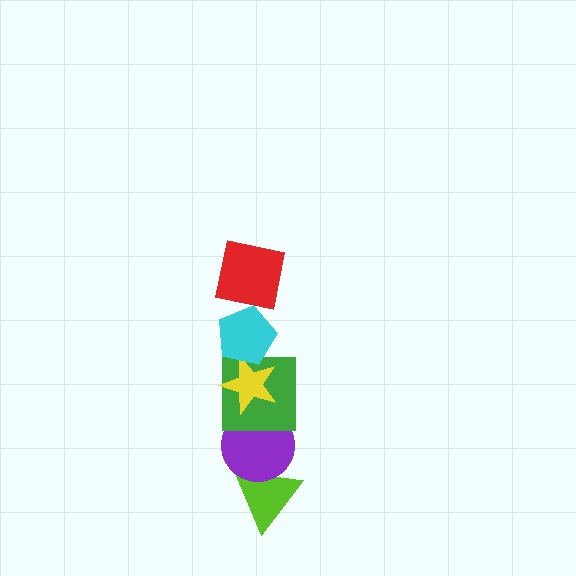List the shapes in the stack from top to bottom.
From top to bottom: the red square, the cyan pentagon, the yellow star, the green square, the purple circle, the lime triangle.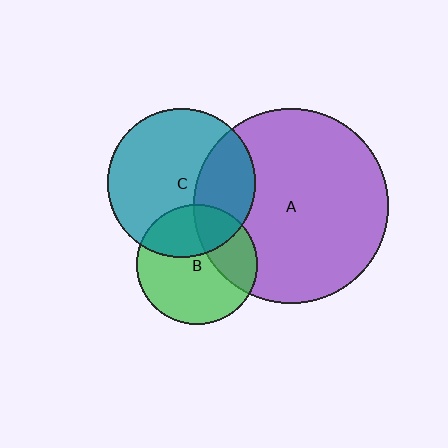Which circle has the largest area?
Circle A (purple).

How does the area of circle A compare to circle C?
Approximately 1.7 times.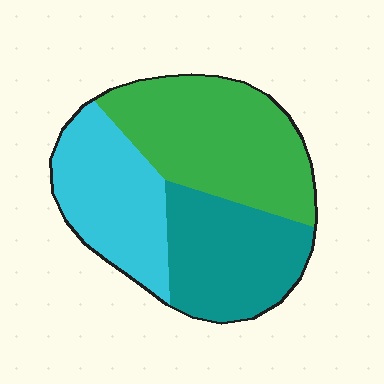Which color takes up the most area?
Green, at roughly 40%.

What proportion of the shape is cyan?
Cyan covers roughly 30% of the shape.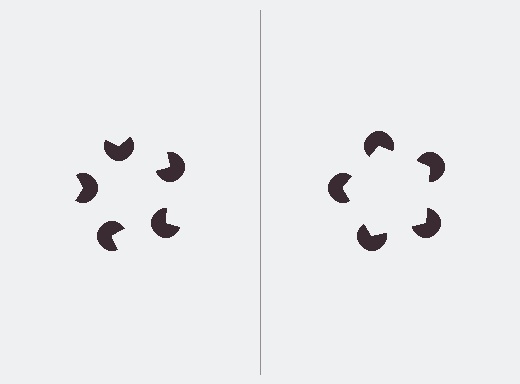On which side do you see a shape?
An illusory pentagon appears on the right side. On the left side the wedge cuts are rotated, so no coherent shape forms.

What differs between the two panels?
The pac-man discs are positioned identically on both sides; only the wedge orientations differ. On the right they align to a pentagon; on the left they are misaligned.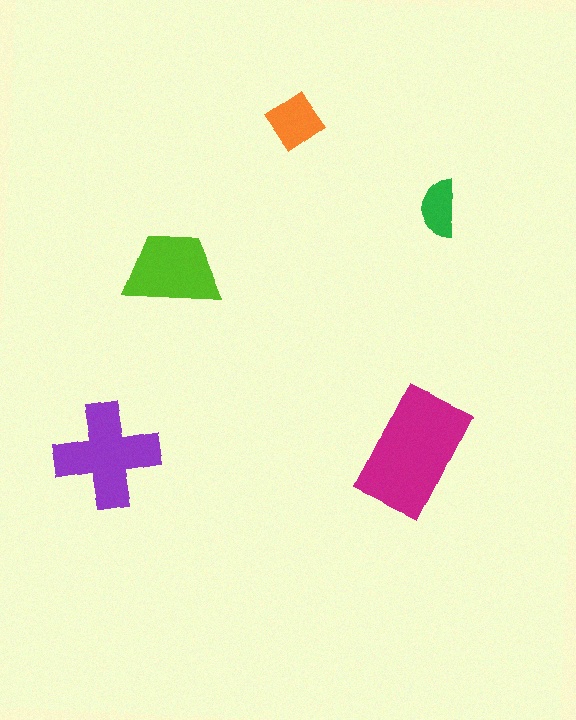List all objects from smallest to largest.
The green semicircle, the orange diamond, the lime trapezoid, the purple cross, the magenta rectangle.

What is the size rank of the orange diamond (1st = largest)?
4th.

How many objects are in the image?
There are 5 objects in the image.